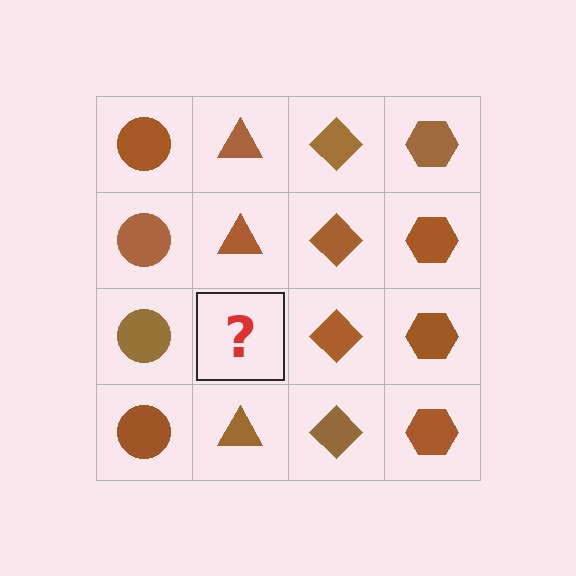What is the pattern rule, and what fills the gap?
The rule is that each column has a consistent shape. The gap should be filled with a brown triangle.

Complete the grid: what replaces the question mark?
The question mark should be replaced with a brown triangle.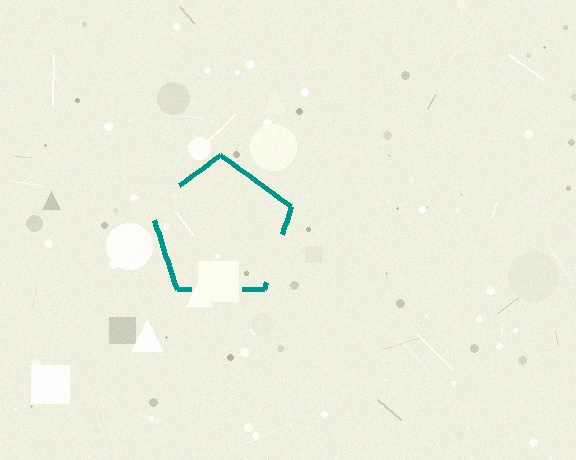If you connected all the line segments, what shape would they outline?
They would outline a pentagon.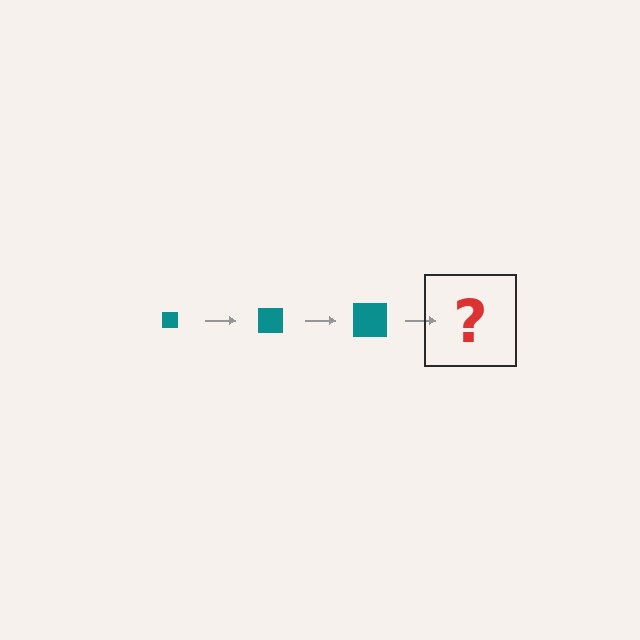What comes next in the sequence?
The next element should be a teal square, larger than the previous one.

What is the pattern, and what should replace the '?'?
The pattern is that the square gets progressively larger each step. The '?' should be a teal square, larger than the previous one.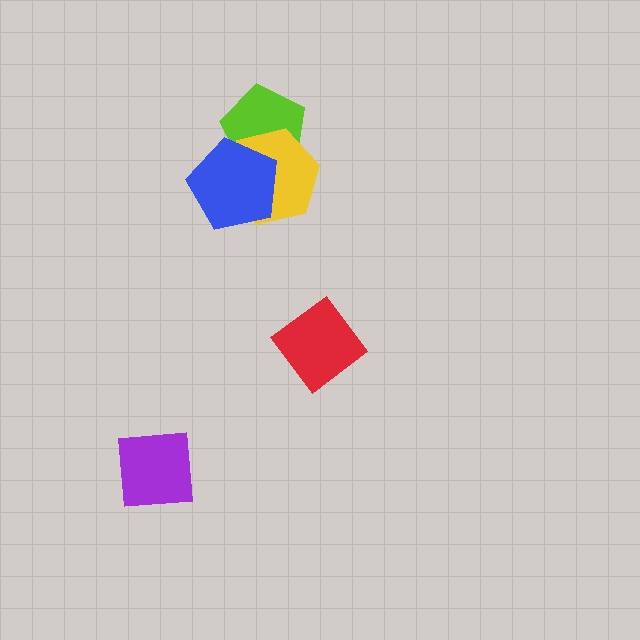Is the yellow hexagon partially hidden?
Yes, it is partially covered by another shape.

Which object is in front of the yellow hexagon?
The blue pentagon is in front of the yellow hexagon.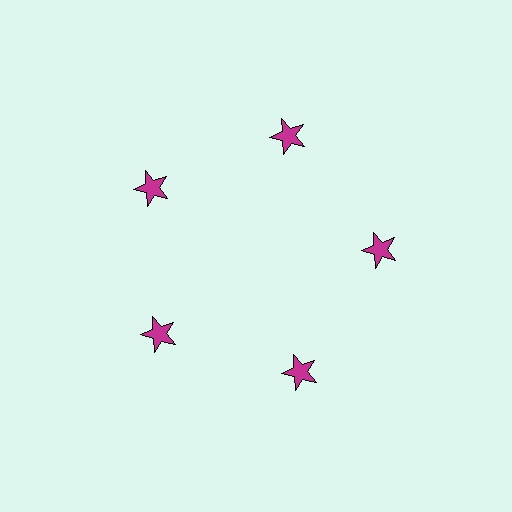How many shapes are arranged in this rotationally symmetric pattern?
There are 5 shapes, arranged in 5 groups of 1.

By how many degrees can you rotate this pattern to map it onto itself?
The pattern maps onto itself every 72 degrees of rotation.